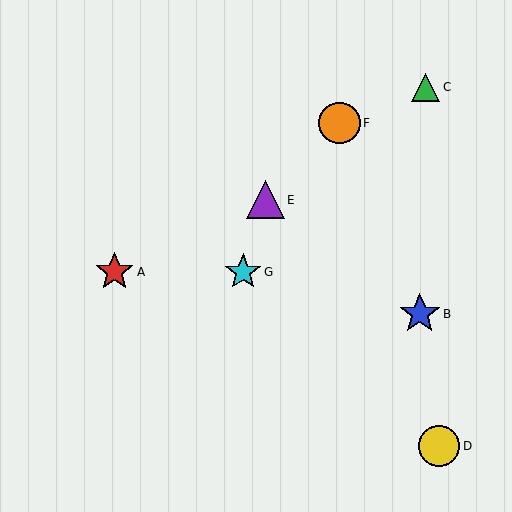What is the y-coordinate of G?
Object G is at y≈272.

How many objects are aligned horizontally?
2 objects (A, G) are aligned horizontally.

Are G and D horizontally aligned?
No, G is at y≈272 and D is at y≈446.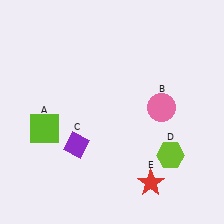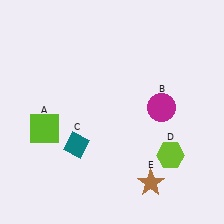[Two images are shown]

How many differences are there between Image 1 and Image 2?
There are 3 differences between the two images.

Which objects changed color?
B changed from pink to magenta. C changed from purple to teal. E changed from red to brown.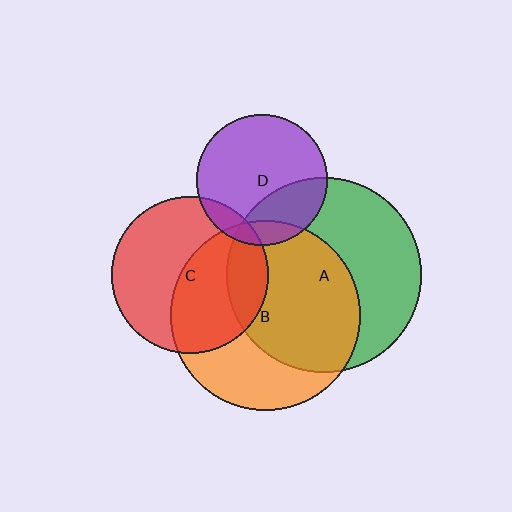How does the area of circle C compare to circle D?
Approximately 1.4 times.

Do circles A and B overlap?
Yes.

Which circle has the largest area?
Circle A (green).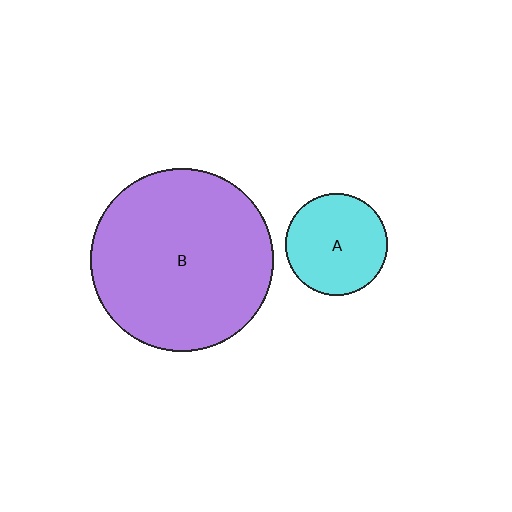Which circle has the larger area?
Circle B (purple).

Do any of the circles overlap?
No, none of the circles overlap.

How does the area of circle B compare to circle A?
Approximately 3.2 times.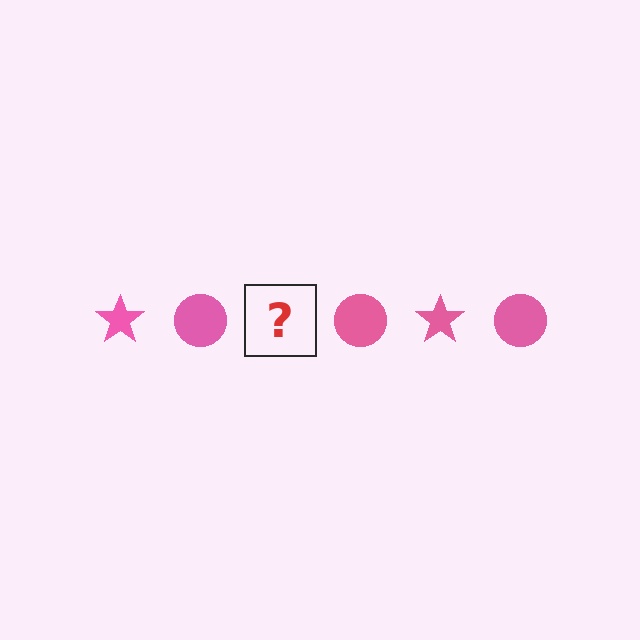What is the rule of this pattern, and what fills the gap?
The rule is that the pattern cycles through star, circle shapes in pink. The gap should be filled with a pink star.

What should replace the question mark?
The question mark should be replaced with a pink star.